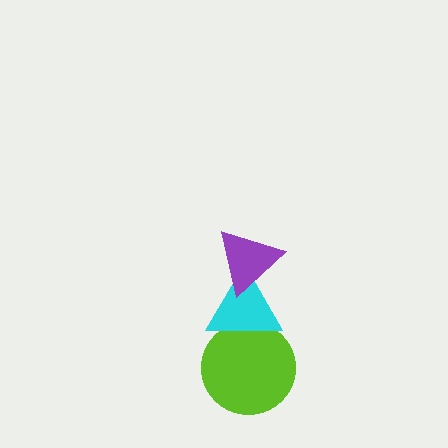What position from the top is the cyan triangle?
The cyan triangle is 2nd from the top.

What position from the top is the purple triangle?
The purple triangle is 1st from the top.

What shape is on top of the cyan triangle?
The purple triangle is on top of the cyan triangle.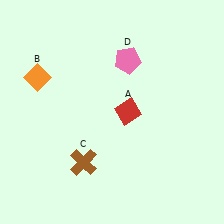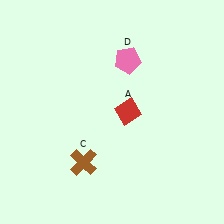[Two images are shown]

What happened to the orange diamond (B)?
The orange diamond (B) was removed in Image 2. It was in the top-left area of Image 1.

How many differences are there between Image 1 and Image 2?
There is 1 difference between the two images.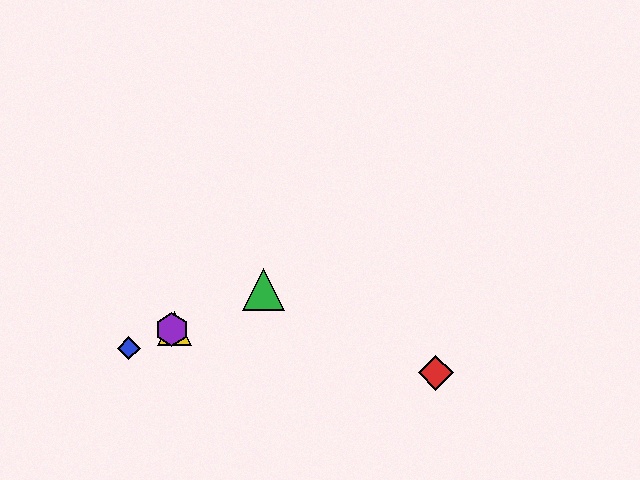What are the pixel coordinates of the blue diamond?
The blue diamond is at (129, 348).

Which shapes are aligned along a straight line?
The blue diamond, the green triangle, the yellow triangle, the purple hexagon are aligned along a straight line.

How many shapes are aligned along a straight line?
4 shapes (the blue diamond, the green triangle, the yellow triangle, the purple hexagon) are aligned along a straight line.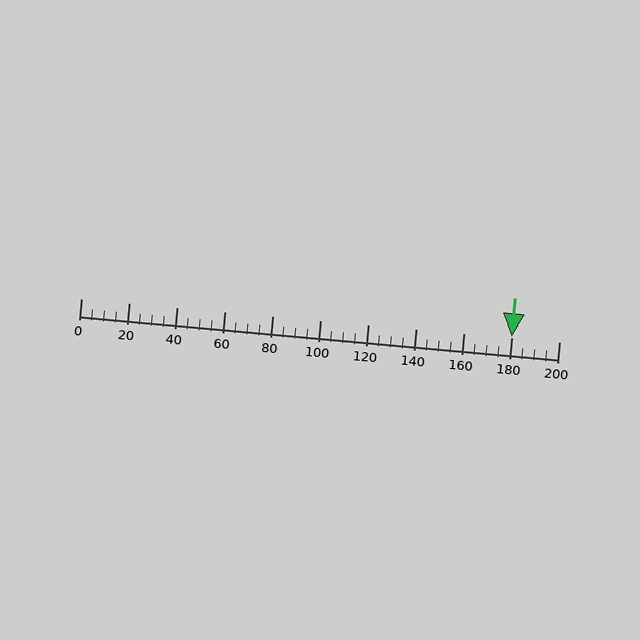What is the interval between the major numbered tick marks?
The major tick marks are spaced 20 units apart.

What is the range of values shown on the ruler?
The ruler shows values from 0 to 200.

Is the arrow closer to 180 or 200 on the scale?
The arrow is closer to 180.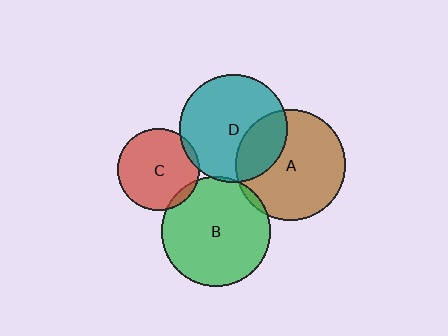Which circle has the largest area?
Circle A (brown).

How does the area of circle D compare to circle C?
Approximately 1.7 times.